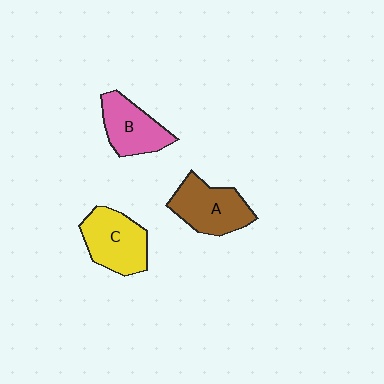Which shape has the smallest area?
Shape B (pink).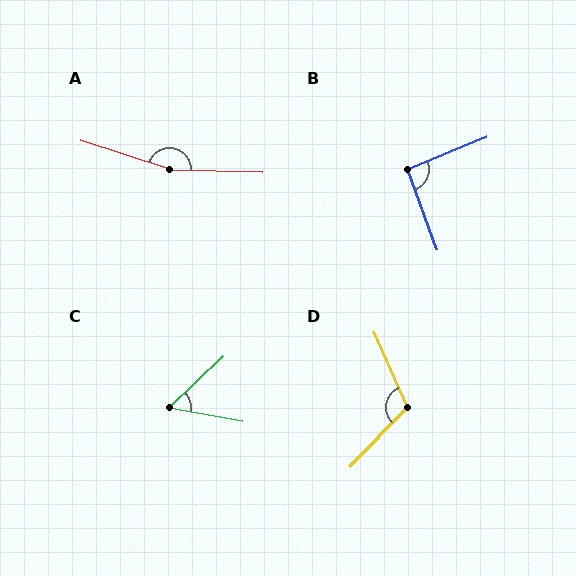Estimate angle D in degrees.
Approximately 112 degrees.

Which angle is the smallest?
C, at approximately 54 degrees.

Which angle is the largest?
A, at approximately 164 degrees.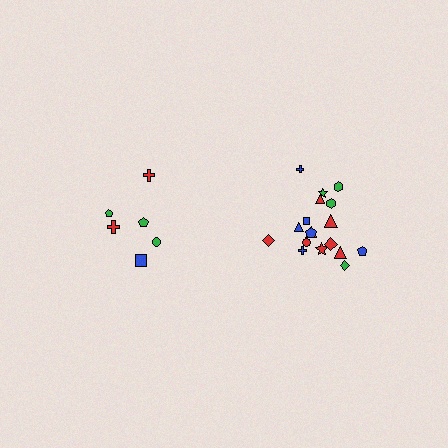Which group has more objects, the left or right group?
The right group.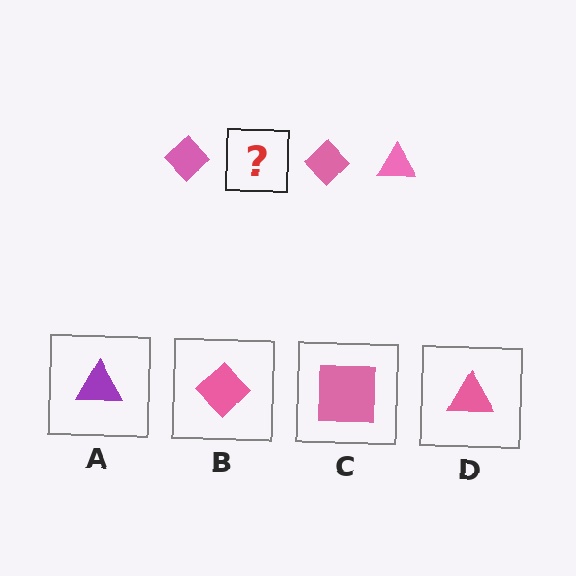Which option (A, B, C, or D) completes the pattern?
D.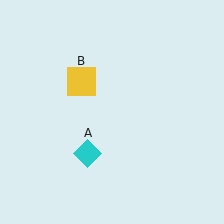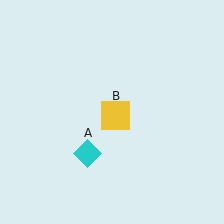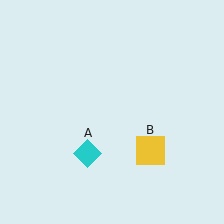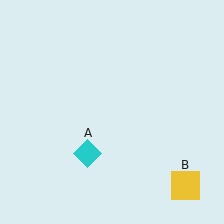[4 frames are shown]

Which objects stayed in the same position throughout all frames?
Cyan diamond (object A) remained stationary.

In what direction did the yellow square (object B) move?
The yellow square (object B) moved down and to the right.